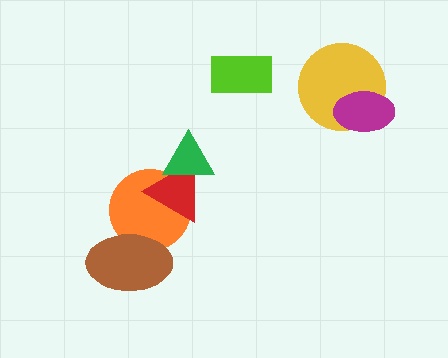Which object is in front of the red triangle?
The green triangle is in front of the red triangle.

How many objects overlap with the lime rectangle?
0 objects overlap with the lime rectangle.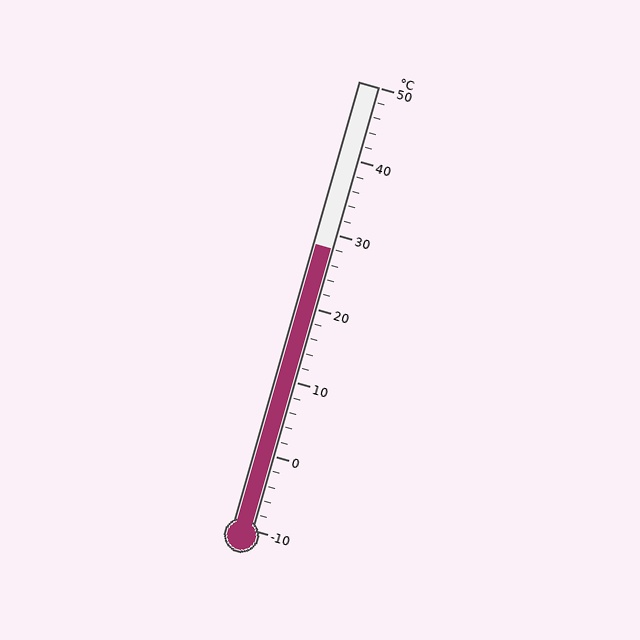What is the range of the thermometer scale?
The thermometer scale ranges from -10°C to 50°C.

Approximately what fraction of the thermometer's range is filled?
The thermometer is filled to approximately 65% of its range.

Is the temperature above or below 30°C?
The temperature is below 30°C.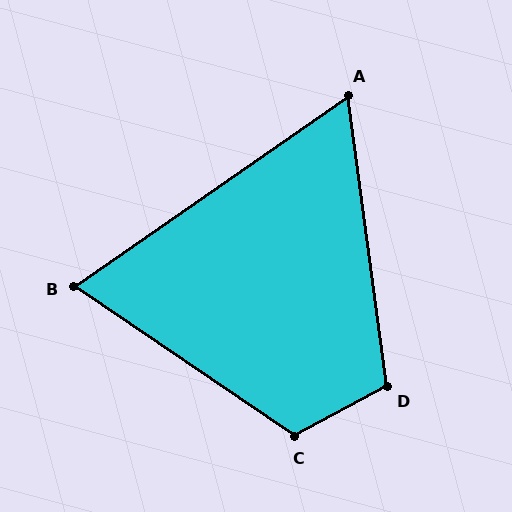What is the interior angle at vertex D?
Approximately 111 degrees (obtuse).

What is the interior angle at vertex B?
Approximately 69 degrees (acute).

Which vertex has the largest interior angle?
C, at approximately 117 degrees.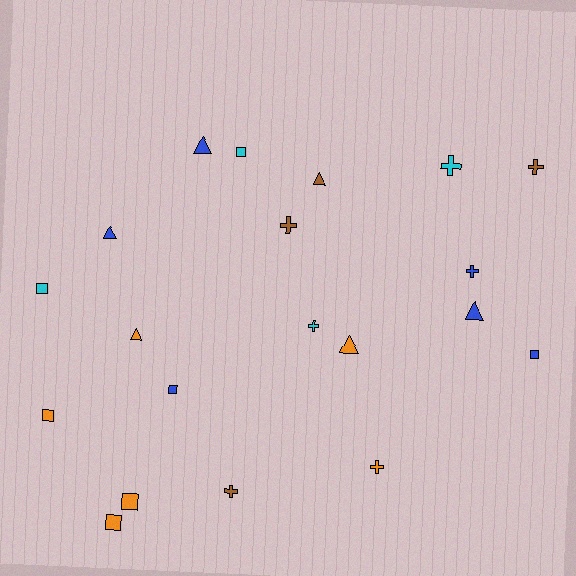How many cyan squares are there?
There are 2 cyan squares.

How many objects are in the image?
There are 20 objects.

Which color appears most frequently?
Blue, with 6 objects.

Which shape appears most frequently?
Cross, with 7 objects.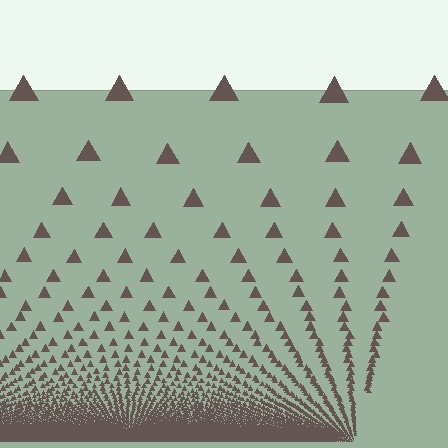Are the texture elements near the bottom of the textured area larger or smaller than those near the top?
Smaller. The gradient is inverted — elements near the bottom are smaller and denser.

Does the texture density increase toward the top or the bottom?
Density increases toward the bottom.